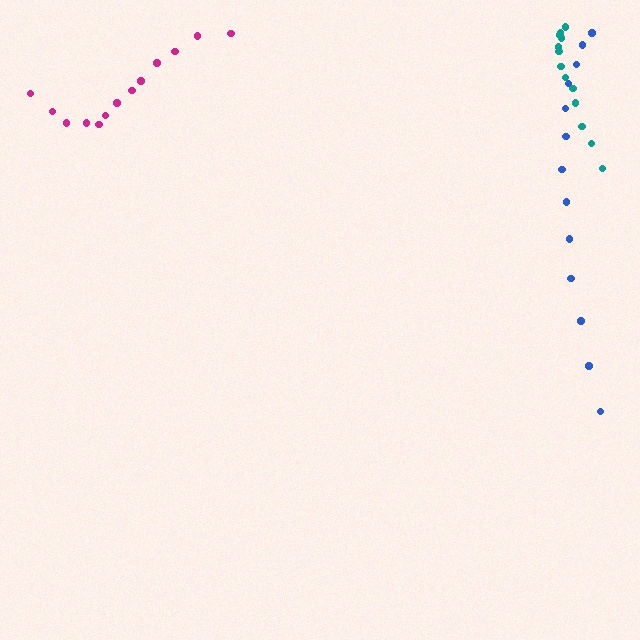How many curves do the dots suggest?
There are 3 distinct paths.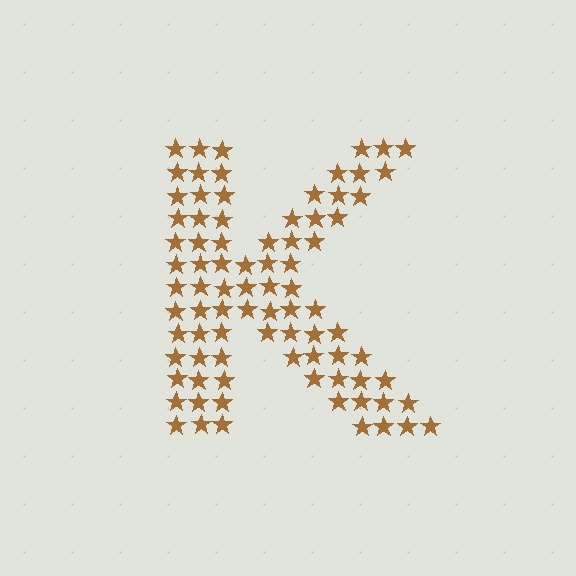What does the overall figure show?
The overall figure shows the letter K.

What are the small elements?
The small elements are stars.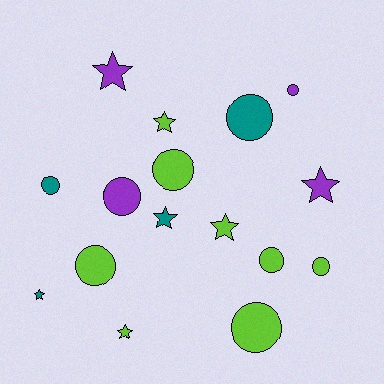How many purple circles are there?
There are 2 purple circles.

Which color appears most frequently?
Lime, with 8 objects.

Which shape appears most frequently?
Circle, with 9 objects.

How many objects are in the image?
There are 16 objects.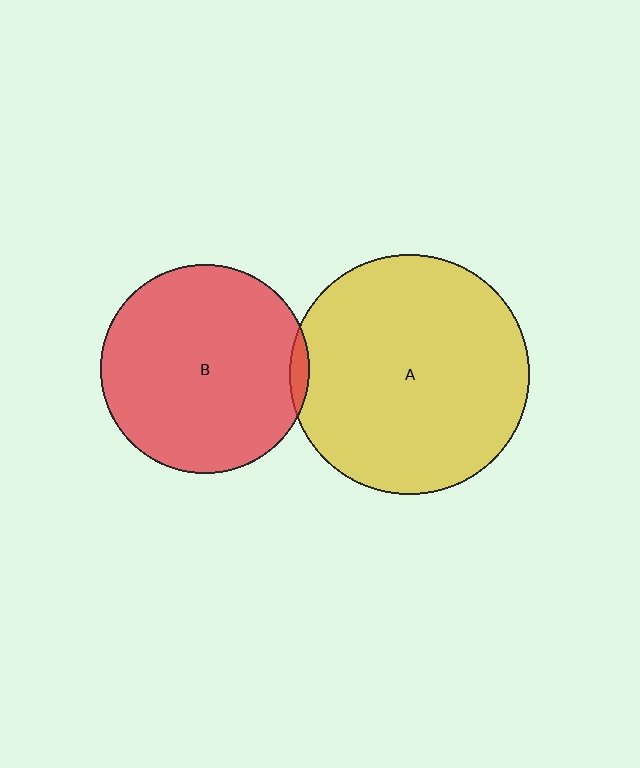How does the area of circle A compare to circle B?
Approximately 1.3 times.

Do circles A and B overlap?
Yes.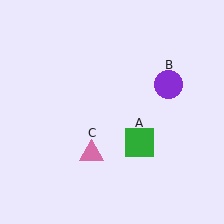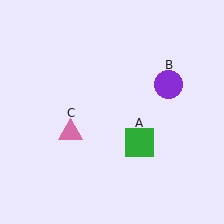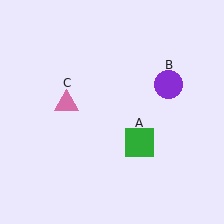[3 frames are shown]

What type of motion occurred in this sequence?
The pink triangle (object C) rotated clockwise around the center of the scene.